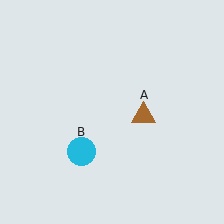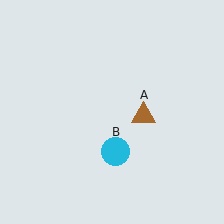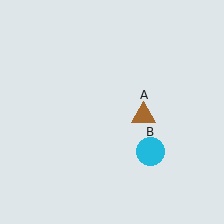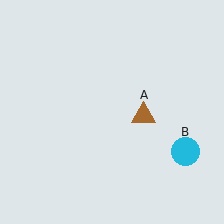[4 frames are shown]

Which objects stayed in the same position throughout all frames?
Brown triangle (object A) remained stationary.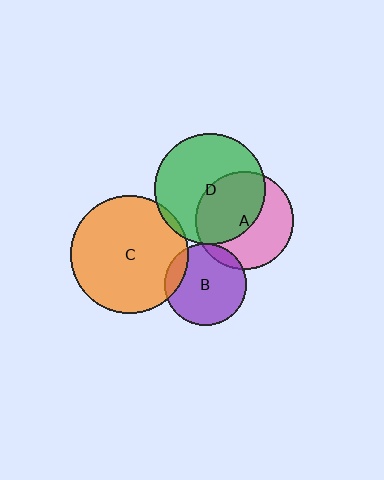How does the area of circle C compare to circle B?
Approximately 2.1 times.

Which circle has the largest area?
Circle C (orange).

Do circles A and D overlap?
Yes.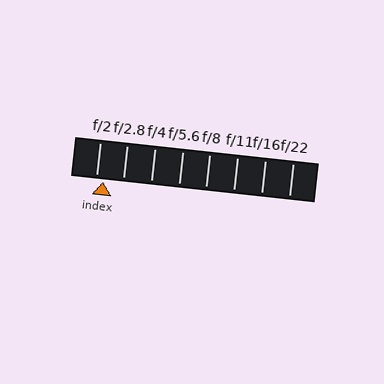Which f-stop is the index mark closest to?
The index mark is closest to f/2.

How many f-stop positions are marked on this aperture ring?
There are 8 f-stop positions marked.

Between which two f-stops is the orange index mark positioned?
The index mark is between f/2 and f/2.8.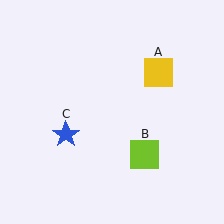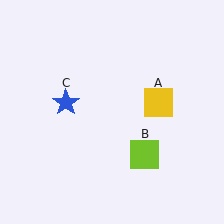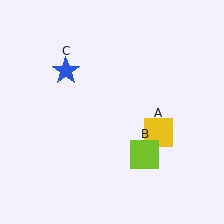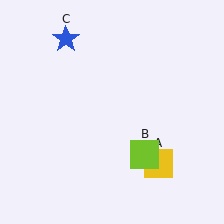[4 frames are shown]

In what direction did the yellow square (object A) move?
The yellow square (object A) moved down.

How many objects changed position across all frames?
2 objects changed position: yellow square (object A), blue star (object C).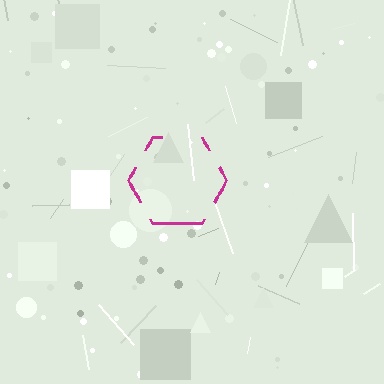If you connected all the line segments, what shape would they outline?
They would outline a hexagon.